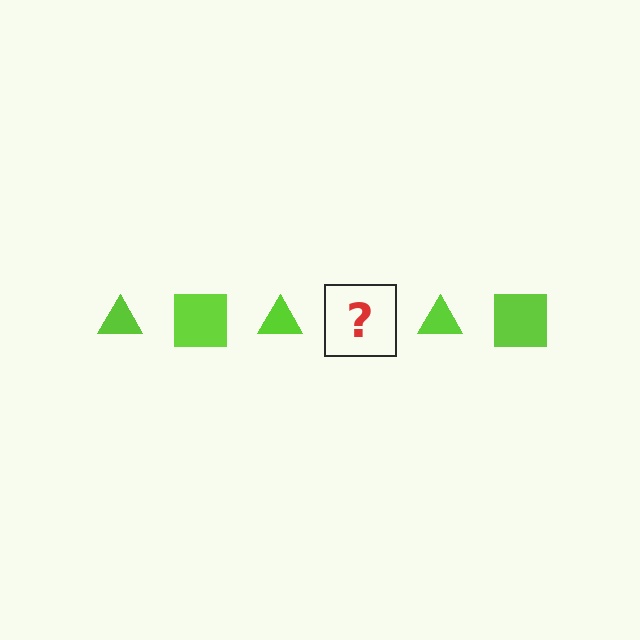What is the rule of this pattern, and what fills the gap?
The rule is that the pattern cycles through triangle, square shapes in lime. The gap should be filled with a lime square.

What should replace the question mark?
The question mark should be replaced with a lime square.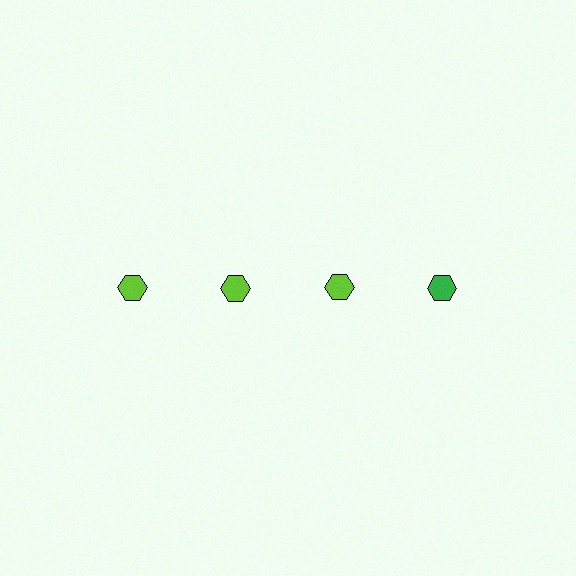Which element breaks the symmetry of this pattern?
The green hexagon in the top row, second from right column breaks the symmetry. All other shapes are lime hexagons.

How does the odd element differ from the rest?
It has a different color: green instead of lime.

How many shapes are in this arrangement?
There are 4 shapes arranged in a grid pattern.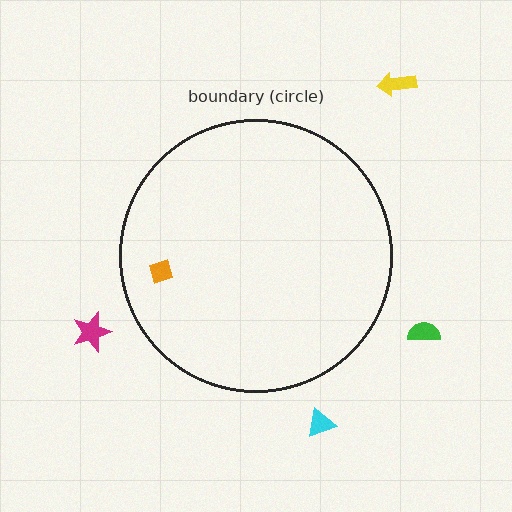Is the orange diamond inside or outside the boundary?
Inside.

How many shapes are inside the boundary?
1 inside, 4 outside.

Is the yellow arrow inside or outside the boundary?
Outside.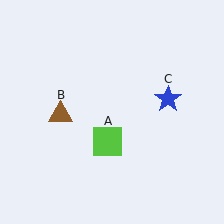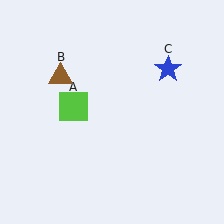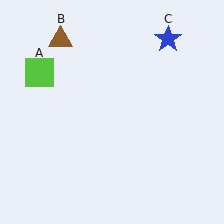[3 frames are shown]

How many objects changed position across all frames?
3 objects changed position: lime square (object A), brown triangle (object B), blue star (object C).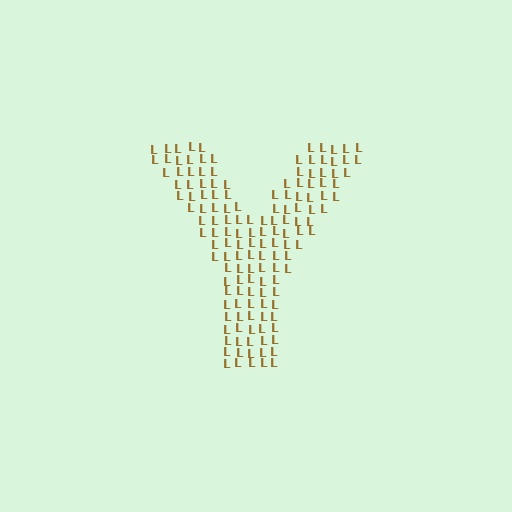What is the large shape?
The large shape is the letter Y.